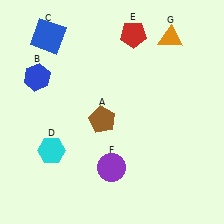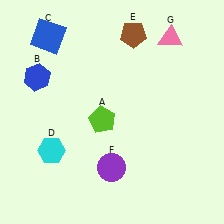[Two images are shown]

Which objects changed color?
A changed from brown to lime. E changed from red to brown. G changed from orange to pink.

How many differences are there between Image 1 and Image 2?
There are 3 differences between the two images.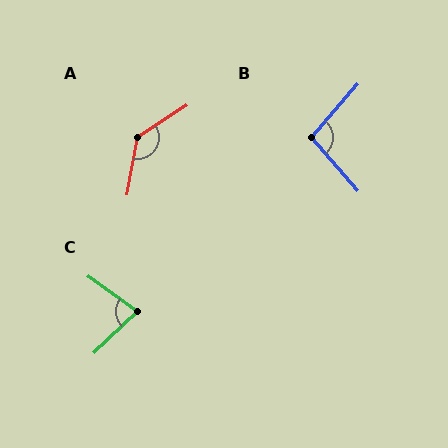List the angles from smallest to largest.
C (79°), B (97°), A (134°).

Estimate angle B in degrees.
Approximately 97 degrees.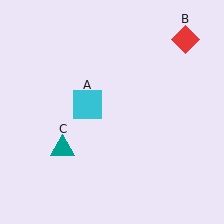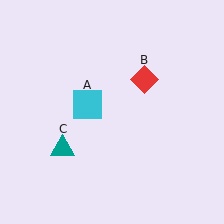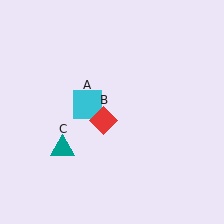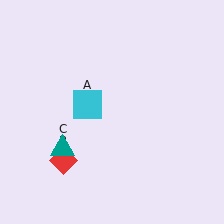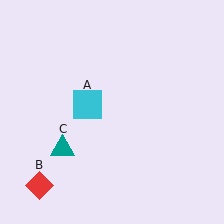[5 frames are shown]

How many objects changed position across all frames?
1 object changed position: red diamond (object B).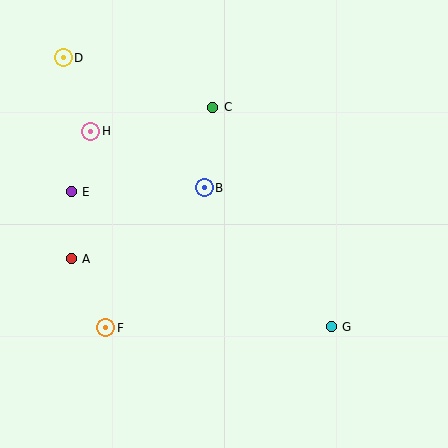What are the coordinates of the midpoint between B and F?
The midpoint between B and F is at (155, 258).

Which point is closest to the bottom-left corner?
Point F is closest to the bottom-left corner.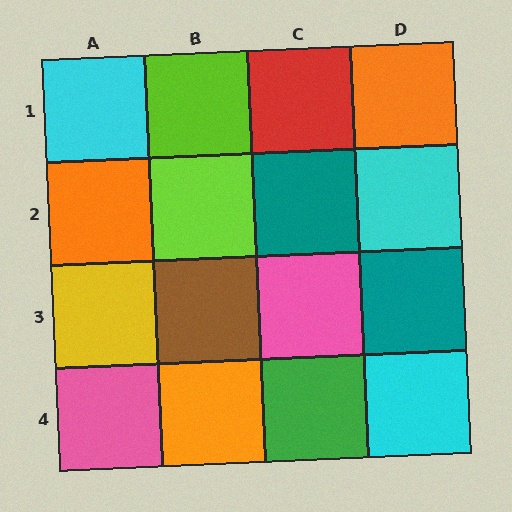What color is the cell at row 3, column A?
Yellow.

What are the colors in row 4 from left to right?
Pink, orange, green, cyan.